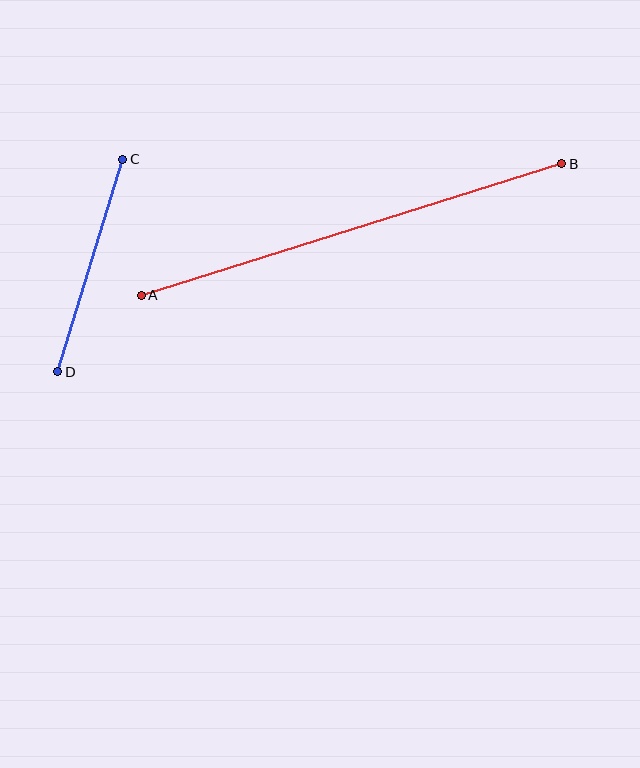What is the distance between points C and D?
The distance is approximately 222 pixels.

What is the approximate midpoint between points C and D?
The midpoint is at approximately (90, 266) pixels.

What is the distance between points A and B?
The distance is approximately 441 pixels.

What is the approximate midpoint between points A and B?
The midpoint is at approximately (351, 229) pixels.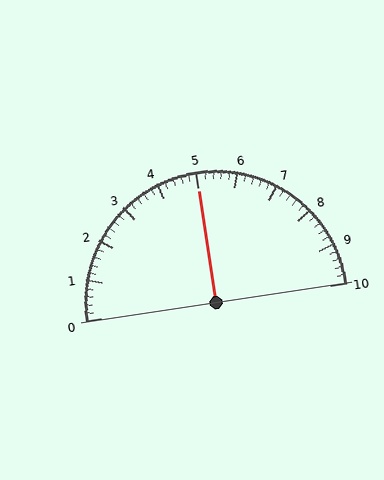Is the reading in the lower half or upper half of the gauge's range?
The reading is in the upper half of the range (0 to 10).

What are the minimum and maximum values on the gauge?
The gauge ranges from 0 to 10.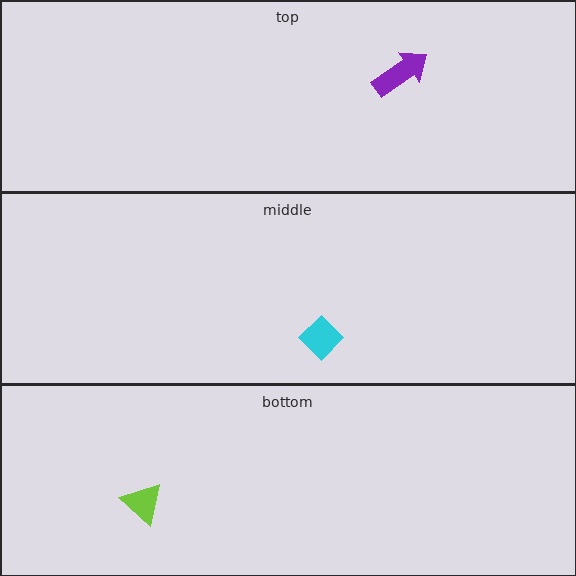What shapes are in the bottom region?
The lime triangle.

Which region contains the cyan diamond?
The middle region.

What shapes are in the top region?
The purple arrow.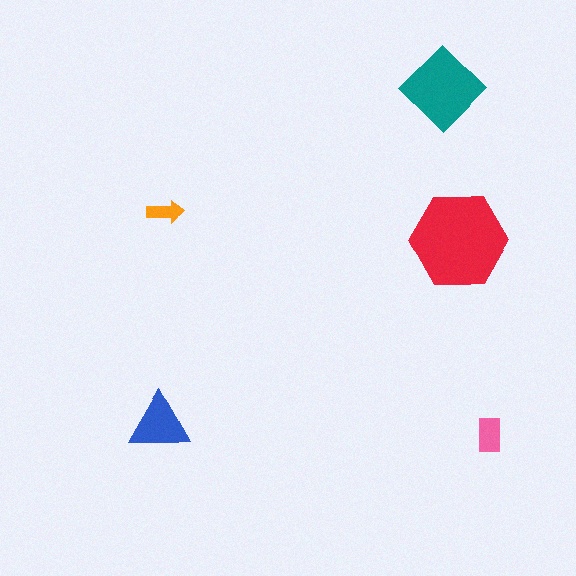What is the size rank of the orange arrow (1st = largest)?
5th.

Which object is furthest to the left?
The blue triangle is leftmost.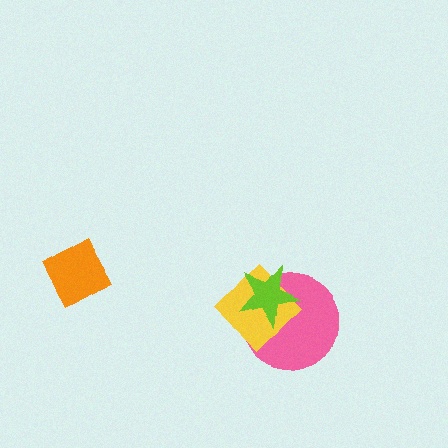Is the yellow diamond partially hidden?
Yes, it is partially covered by another shape.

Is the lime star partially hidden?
No, no other shape covers it.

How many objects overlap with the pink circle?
2 objects overlap with the pink circle.